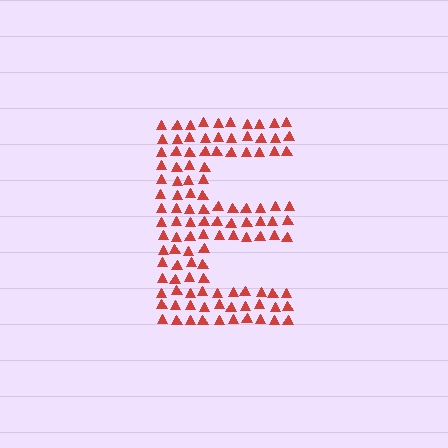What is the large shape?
The large shape is the letter E.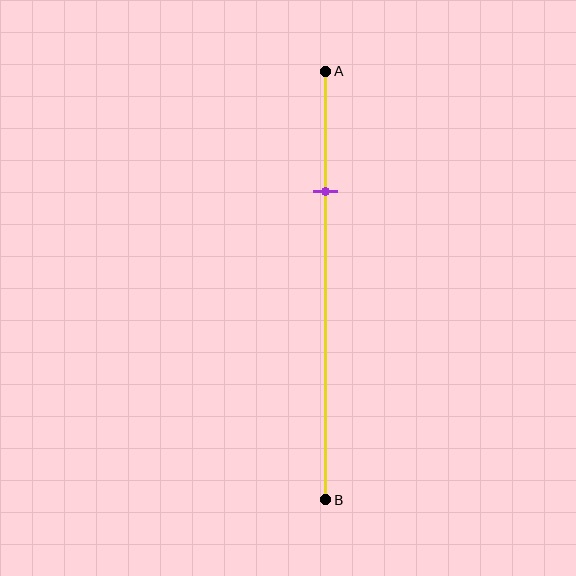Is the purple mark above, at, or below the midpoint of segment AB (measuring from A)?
The purple mark is above the midpoint of segment AB.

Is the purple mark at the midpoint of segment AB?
No, the mark is at about 30% from A, not at the 50% midpoint.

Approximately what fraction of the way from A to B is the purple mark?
The purple mark is approximately 30% of the way from A to B.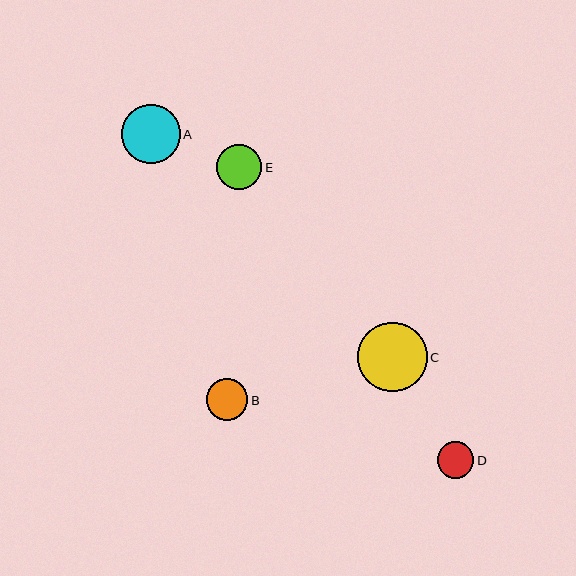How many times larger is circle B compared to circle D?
Circle B is approximately 1.1 times the size of circle D.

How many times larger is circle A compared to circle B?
Circle A is approximately 1.4 times the size of circle B.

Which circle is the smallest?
Circle D is the smallest with a size of approximately 37 pixels.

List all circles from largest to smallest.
From largest to smallest: C, A, E, B, D.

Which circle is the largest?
Circle C is the largest with a size of approximately 69 pixels.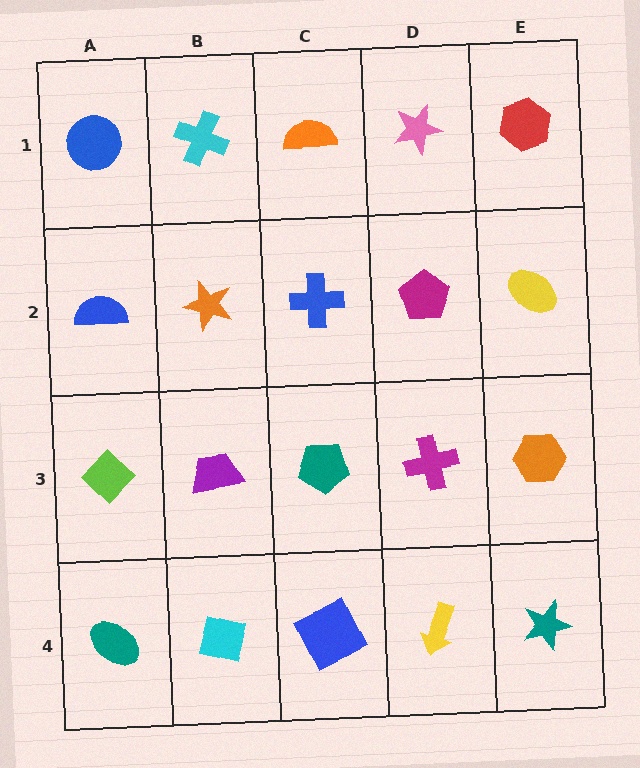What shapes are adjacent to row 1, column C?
A blue cross (row 2, column C), a cyan cross (row 1, column B), a pink star (row 1, column D).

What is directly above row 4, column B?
A purple trapezoid.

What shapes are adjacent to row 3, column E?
A yellow ellipse (row 2, column E), a teal star (row 4, column E), a magenta cross (row 3, column D).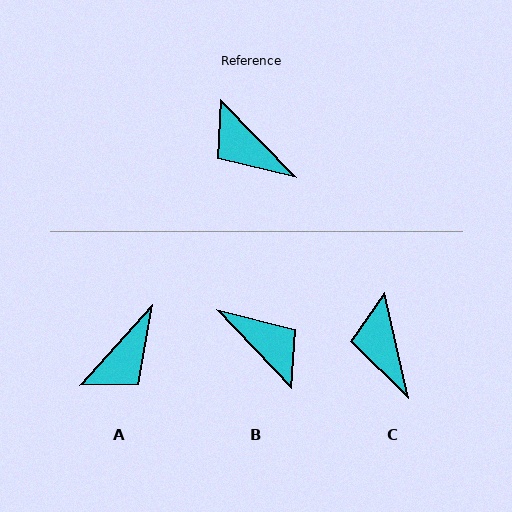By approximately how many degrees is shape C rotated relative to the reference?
Approximately 32 degrees clockwise.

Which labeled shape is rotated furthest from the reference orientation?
B, about 179 degrees away.